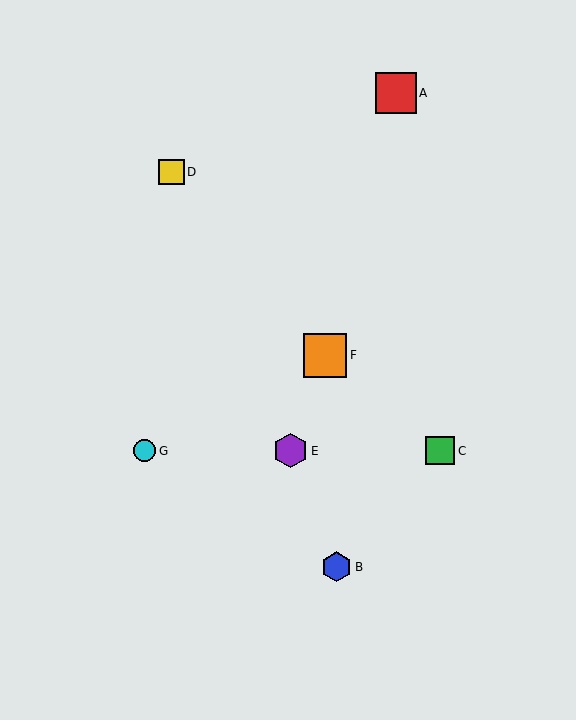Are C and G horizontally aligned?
Yes, both are at y≈451.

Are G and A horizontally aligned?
No, G is at y≈451 and A is at y≈93.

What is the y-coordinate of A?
Object A is at y≈93.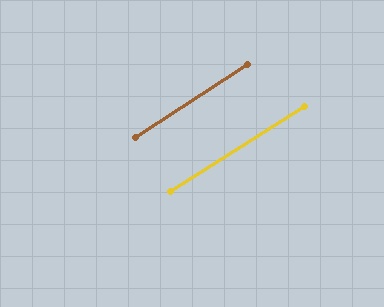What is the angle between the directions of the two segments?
Approximately 1 degree.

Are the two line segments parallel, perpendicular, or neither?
Parallel — their directions differ by only 0.5°.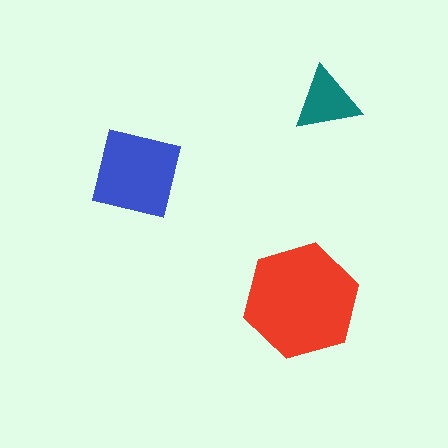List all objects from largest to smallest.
The red hexagon, the blue square, the teal triangle.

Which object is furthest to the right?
The teal triangle is rightmost.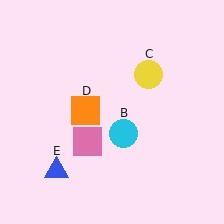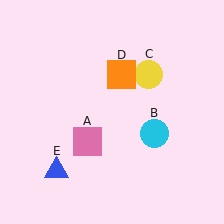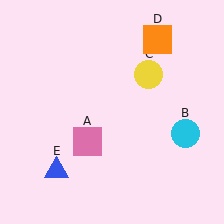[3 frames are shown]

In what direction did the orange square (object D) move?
The orange square (object D) moved up and to the right.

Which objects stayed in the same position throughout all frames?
Pink square (object A) and yellow circle (object C) and blue triangle (object E) remained stationary.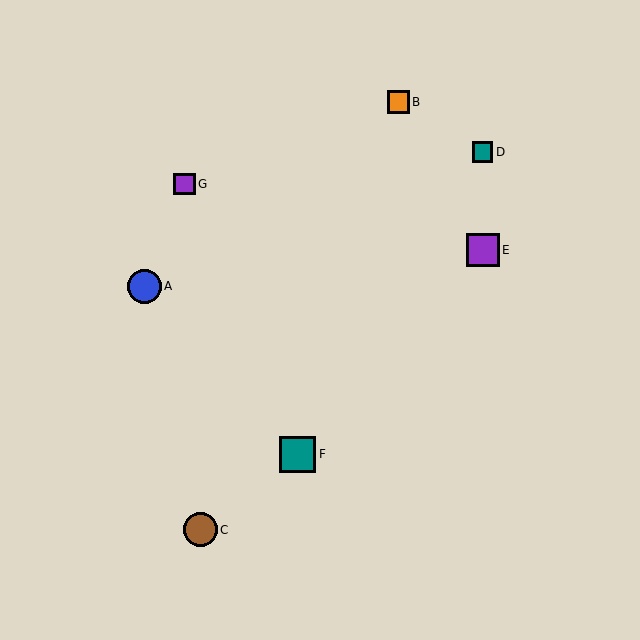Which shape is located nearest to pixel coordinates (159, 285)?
The blue circle (labeled A) at (144, 286) is nearest to that location.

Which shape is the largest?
The teal square (labeled F) is the largest.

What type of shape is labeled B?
Shape B is an orange square.